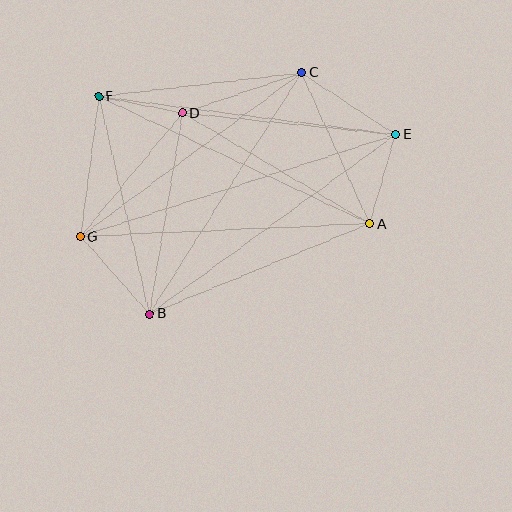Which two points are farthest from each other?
Points E and G are farthest from each other.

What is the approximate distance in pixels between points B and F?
The distance between B and F is approximately 223 pixels.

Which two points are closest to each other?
Points D and F are closest to each other.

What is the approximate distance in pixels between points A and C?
The distance between A and C is approximately 166 pixels.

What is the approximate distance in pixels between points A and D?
The distance between A and D is approximately 218 pixels.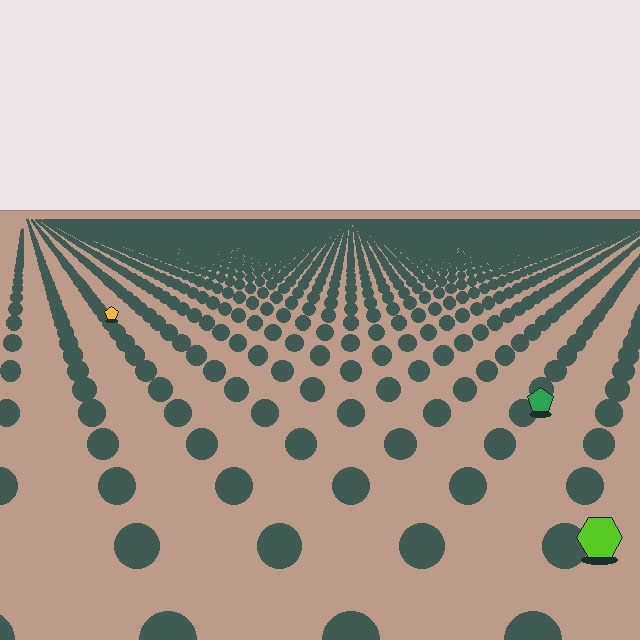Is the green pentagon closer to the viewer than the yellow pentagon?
Yes. The green pentagon is closer — you can tell from the texture gradient: the ground texture is coarser near it.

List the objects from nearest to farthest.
From nearest to farthest: the lime hexagon, the green pentagon, the yellow pentagon.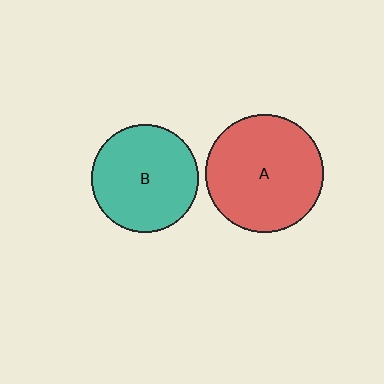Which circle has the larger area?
Circle A (red).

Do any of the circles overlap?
No, none of the circles overlap.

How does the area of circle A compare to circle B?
Approximately 1.2 times.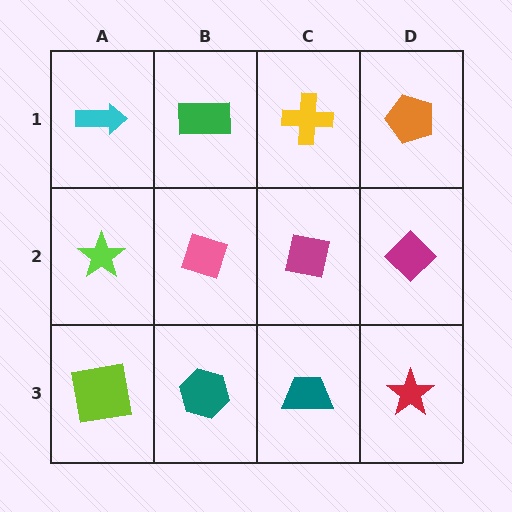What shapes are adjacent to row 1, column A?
A lime star (row 2, column A), a green rectangle (row 1, column B).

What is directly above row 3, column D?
A magenta diamond.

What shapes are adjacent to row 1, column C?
A magenta square (row 2, column C), a green rectangle (row 1, column B), an orange pentagon (row 1, column D).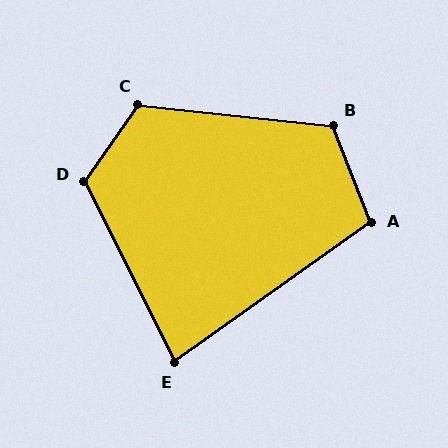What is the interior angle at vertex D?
Approximately 118 degrees (obtuse).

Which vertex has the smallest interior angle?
E, at approximately 81 degrees.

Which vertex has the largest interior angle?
C, at approximately 120 degrees.